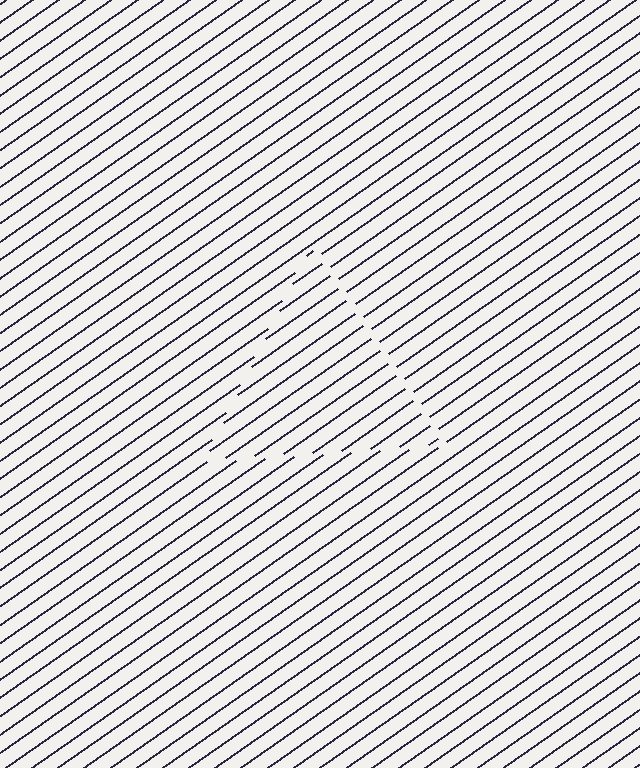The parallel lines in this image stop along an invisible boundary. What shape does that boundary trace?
An illusory triangle. The interior of the shape contains the same grating, shifted by half a period — the contour is defined by the phase discontinuity where line-ends from the inner and outer gratings abut.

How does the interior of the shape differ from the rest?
The interior of the shape contains the same grating, shifted by half a period — the contour is defined by the phase discontinuity where line-ends from the inner and outer gratings abut.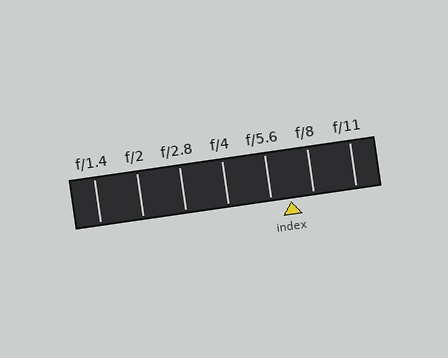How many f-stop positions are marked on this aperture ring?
There are 7 f-stop positions marked.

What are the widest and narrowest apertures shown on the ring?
The widest aperture shown is f/1.4 and the narrowest is f/11.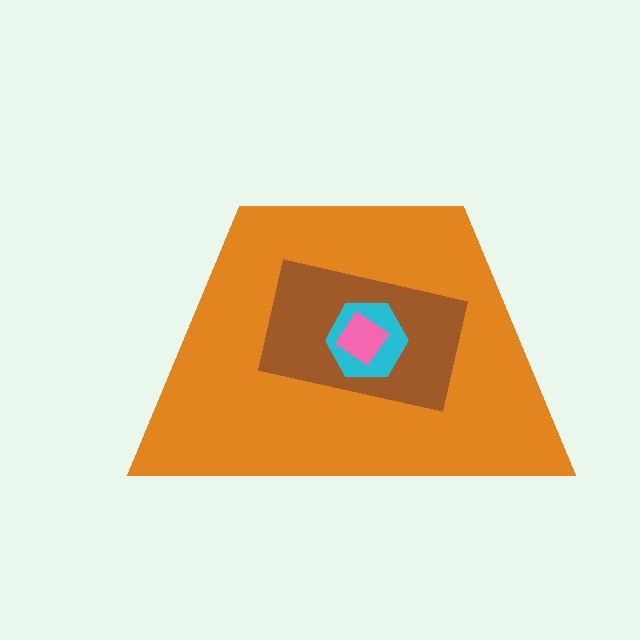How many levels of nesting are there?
4.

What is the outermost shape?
The orange trapezoid.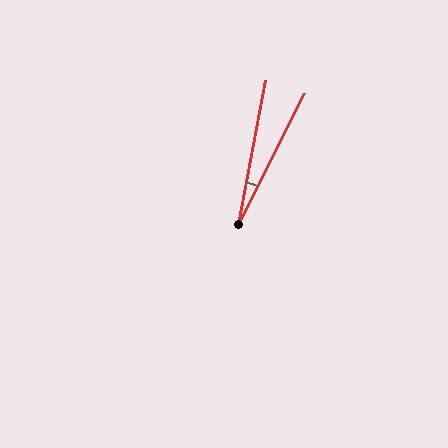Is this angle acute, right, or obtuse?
It is acute.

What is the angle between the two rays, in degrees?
Approximately 16 degrees.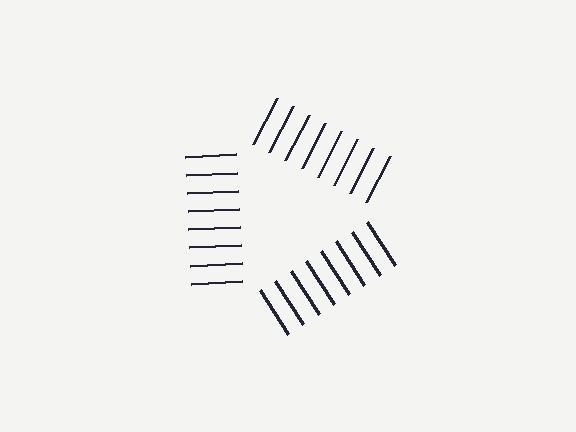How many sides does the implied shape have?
3 sides — the line-ends trace a triangle.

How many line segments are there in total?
24 — 8 along each of the 3 edges.